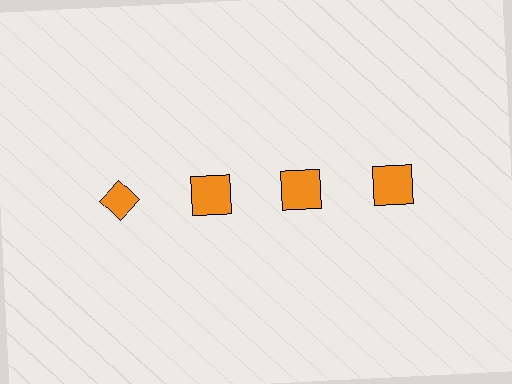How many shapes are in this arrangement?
There are 4 shapes arranged in a grid pattern.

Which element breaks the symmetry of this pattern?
The orange diamond in the top row, leftmost column breaks the symmetry. All other shapes are orange squares.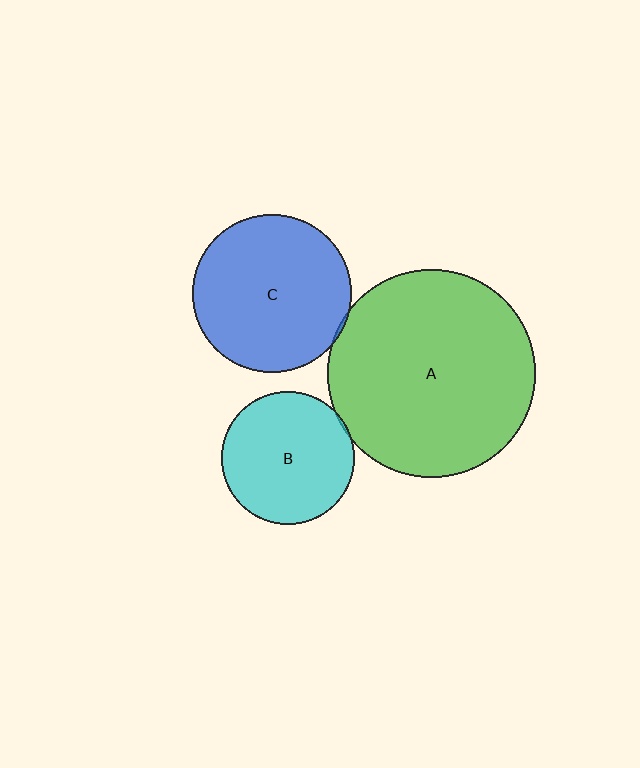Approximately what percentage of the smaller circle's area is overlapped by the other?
Approximately 5%.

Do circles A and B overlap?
Yes.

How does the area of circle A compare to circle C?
Approximately 1.7 times.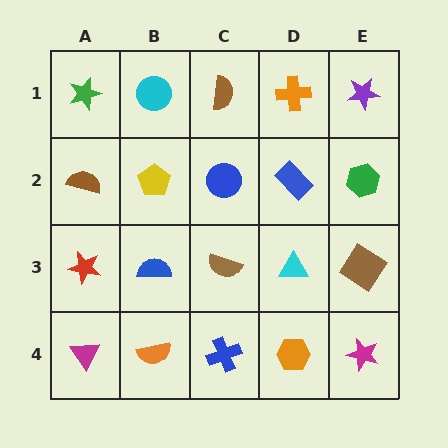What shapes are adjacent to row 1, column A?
A brown semicircle (row 2, column A), a cyan circle (row 1, column B).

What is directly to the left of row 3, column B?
A red star.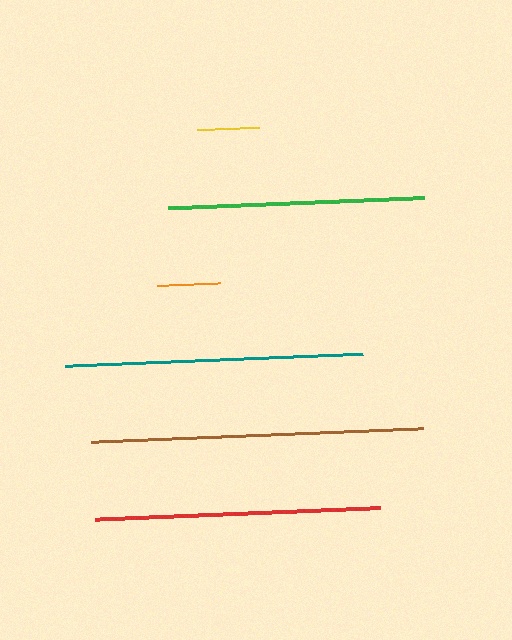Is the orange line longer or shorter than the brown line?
The brown line is longer than the orange line.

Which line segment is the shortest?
The yellow line is the shortest at approximately 62 pixels.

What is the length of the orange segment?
The orange segment is approximately 63 pixels long.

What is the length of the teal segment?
The teal segment is approximately 298 pixels long.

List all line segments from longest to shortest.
From longest to shortest: brown, teal, red, green, orange, yellow.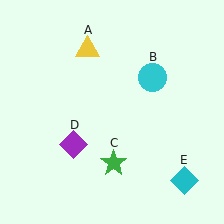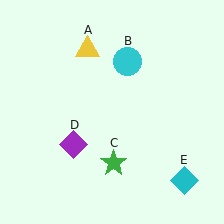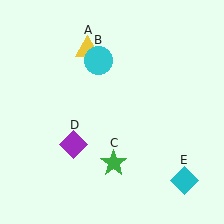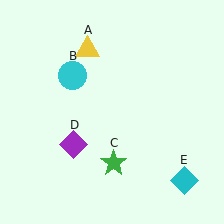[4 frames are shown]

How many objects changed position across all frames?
1 object changed position: cyan circle (object B).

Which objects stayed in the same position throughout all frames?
Yellow triangle (object A) and green star (object C) and purple diamond (object D) and cyan diamond (object E) remained stationary.